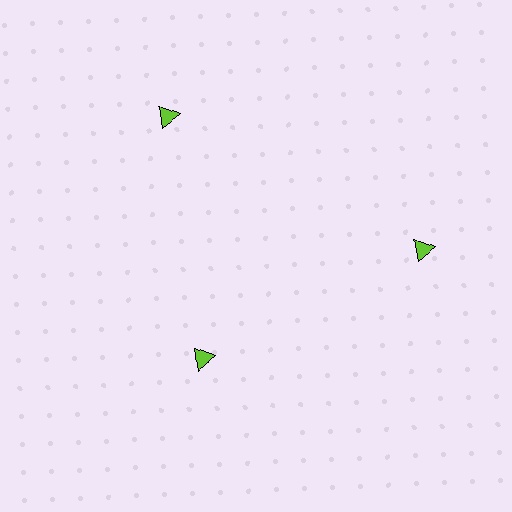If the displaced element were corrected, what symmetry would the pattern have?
It would have 3-fold rotational symmetry — the pattern would map onto itself every 120 degrees.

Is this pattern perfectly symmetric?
No. The 3 lime triangles are arranged in a ring, but one element near the 7 o'clock position is pulled inward toward the center, breaking the 3-fold rotational symmetry.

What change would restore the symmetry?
The symmetry would be restored by moving it outward, back onto the ring so that all 3 triangles sit at equal angles and equal distance from the center.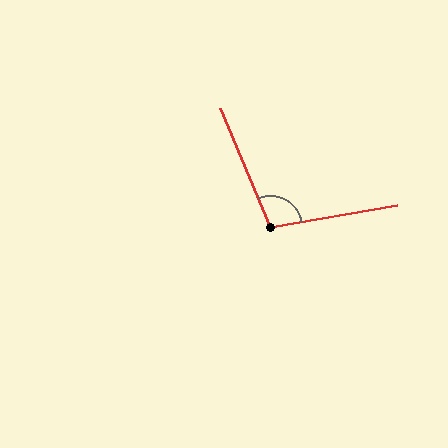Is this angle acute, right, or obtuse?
It is obtuse.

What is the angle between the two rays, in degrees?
Approximately 103 degrees.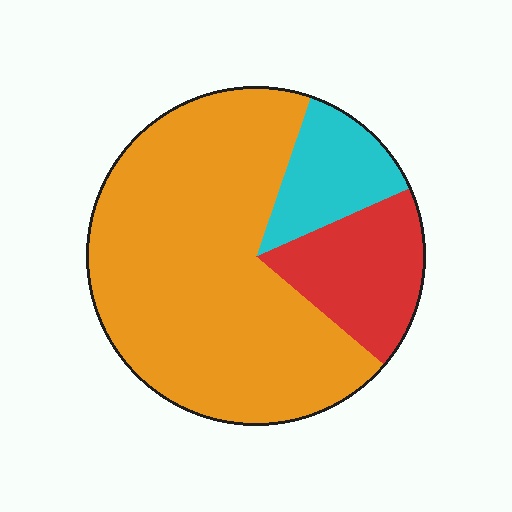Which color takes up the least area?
Cyan, at roughly 15%.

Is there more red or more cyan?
Red.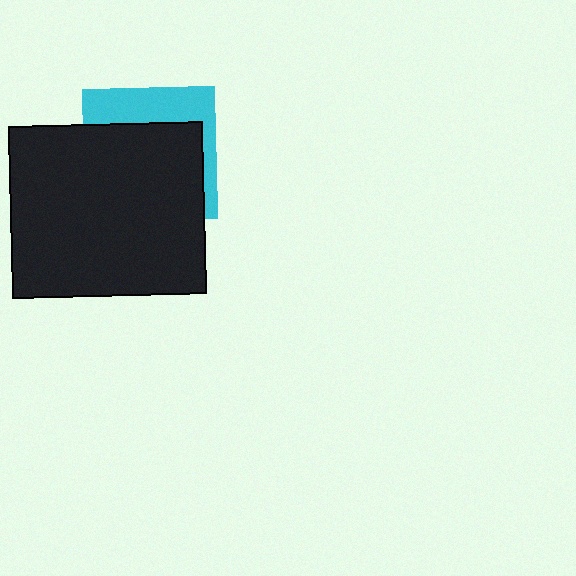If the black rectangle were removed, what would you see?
You would see the complete cyan square.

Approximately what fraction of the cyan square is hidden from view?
Roughly 66% of the cyan square is hidden behind the black rectangle.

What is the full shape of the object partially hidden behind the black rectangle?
The partially hidden object is a cyan square.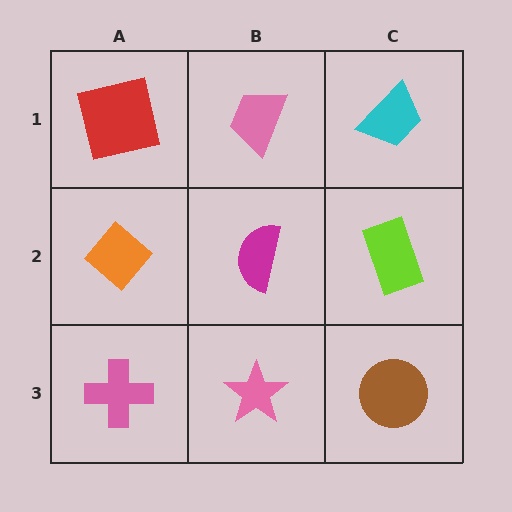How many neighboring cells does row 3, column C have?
2.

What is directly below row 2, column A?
A pink cross.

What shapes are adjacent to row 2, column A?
A red square (row 1, column A), a pink cross (row 3, column A), a magenta semicircle (row 2, column B).